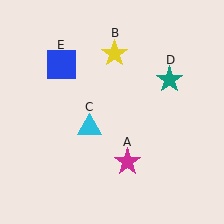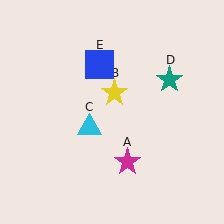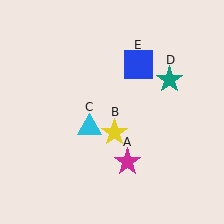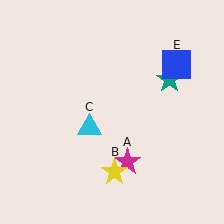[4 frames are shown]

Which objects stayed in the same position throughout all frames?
Magenta star (object A) and cyan triangle (object C) and teal star (object D) remained stationary.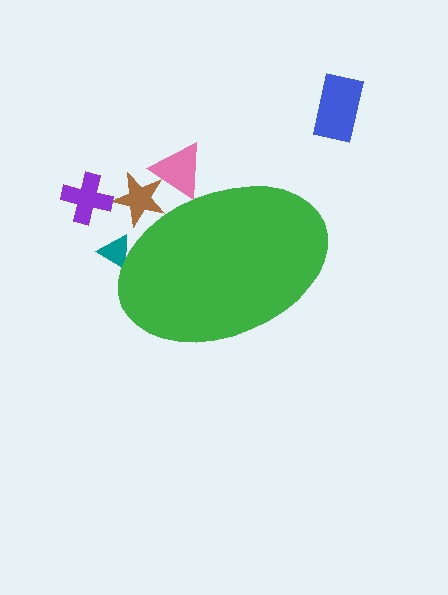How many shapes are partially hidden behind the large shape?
3 shapes are partially hidden.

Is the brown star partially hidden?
Yes, the brown star is partially hidden behind the green ellipse.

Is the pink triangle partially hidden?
Yes, the pink triangle is partially hidden behind the green ellipse.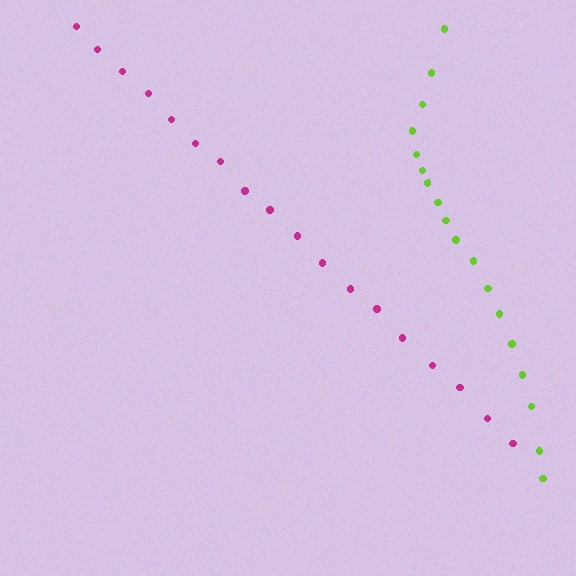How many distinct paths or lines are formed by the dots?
There are 2 distinct paths.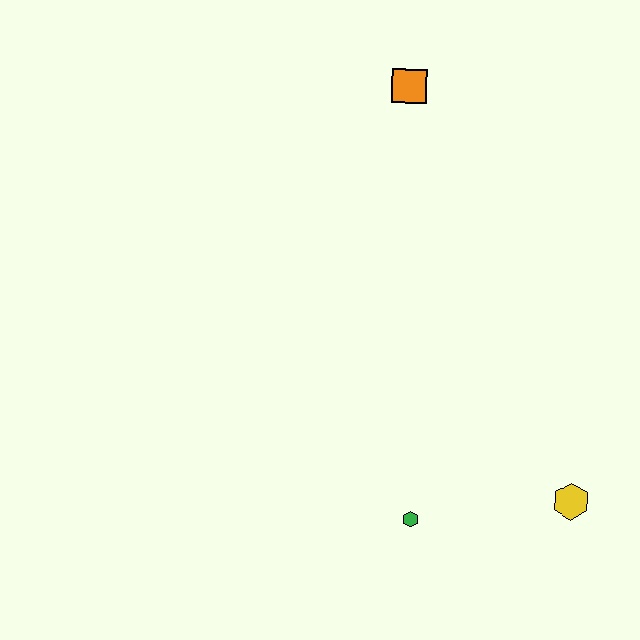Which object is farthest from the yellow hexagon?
The orange square is farthest from the yellow hexagon.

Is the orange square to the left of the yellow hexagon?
Yes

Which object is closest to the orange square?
The green hexagon is closest to the orange square.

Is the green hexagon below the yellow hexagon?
Yes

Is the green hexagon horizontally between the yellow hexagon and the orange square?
Yes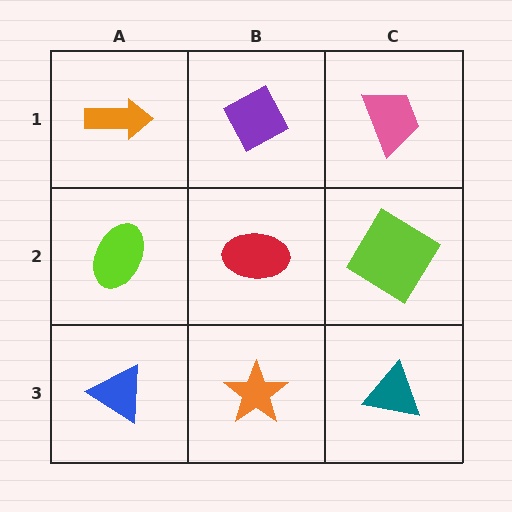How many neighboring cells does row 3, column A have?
2.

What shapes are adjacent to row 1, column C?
A lime diamond (row 2, column C), a purple diamond (row 1, column B).